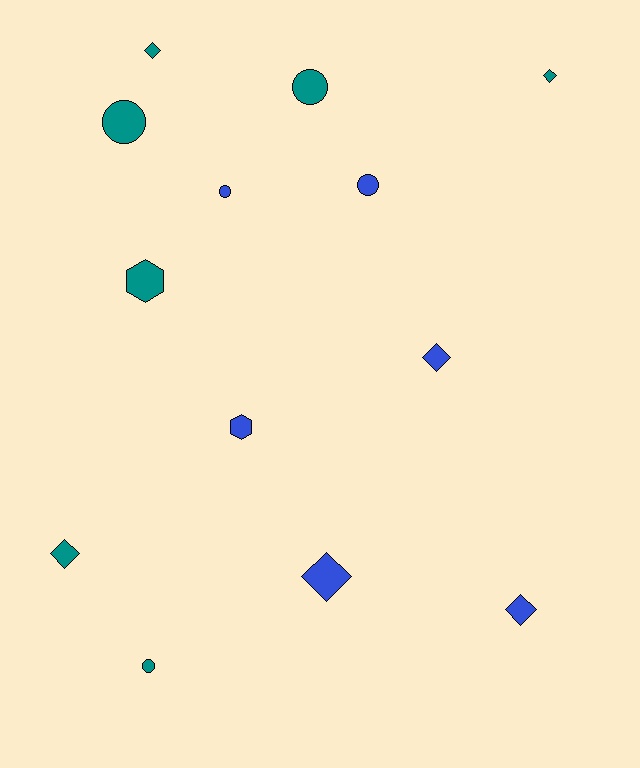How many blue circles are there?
There are 2 blue circles.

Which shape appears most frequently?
Diamond, with 6 objects.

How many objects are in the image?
There are 13 objects.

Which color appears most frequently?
Teal, with 7 objects.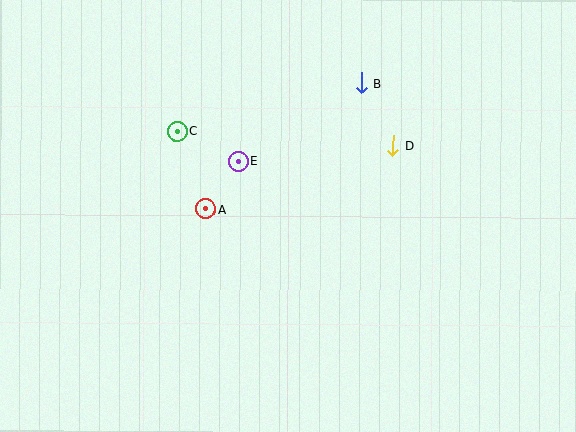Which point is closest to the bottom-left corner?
Point A is closest to the bottom-left corner.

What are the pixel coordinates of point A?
Point A is at (206, 209).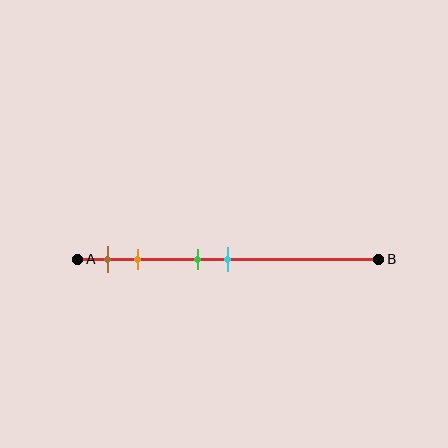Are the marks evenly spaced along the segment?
No, the marks are not evenly spaced.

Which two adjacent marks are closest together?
The green and cyan marks are the closest adjacent pair.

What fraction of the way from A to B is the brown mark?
The brown mark is approximately 10% (0.1) of the way from A to B.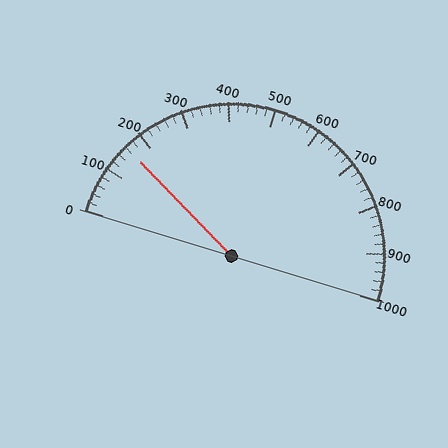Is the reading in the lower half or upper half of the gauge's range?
The reading is in the lower half of the range (0 to 1000).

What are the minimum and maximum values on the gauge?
The gauge ranges from 0 to 1000.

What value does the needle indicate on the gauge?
The needle indicates approximately 160.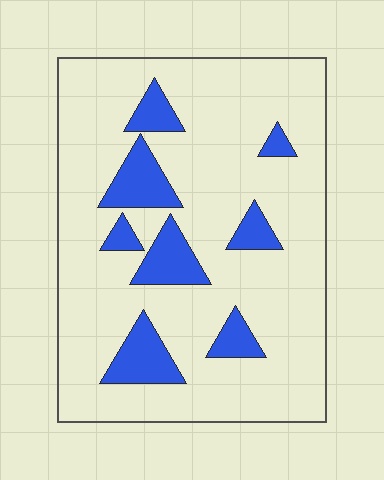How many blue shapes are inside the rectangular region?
8.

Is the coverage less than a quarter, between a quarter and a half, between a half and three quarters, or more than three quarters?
Less than a quarter.